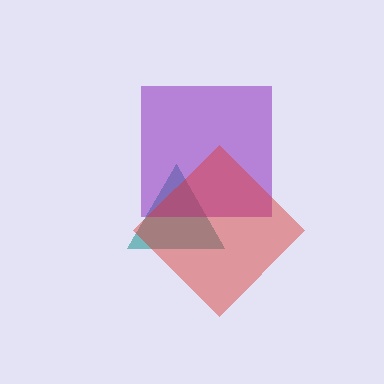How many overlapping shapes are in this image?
There are 3 overlapping shapes in the image.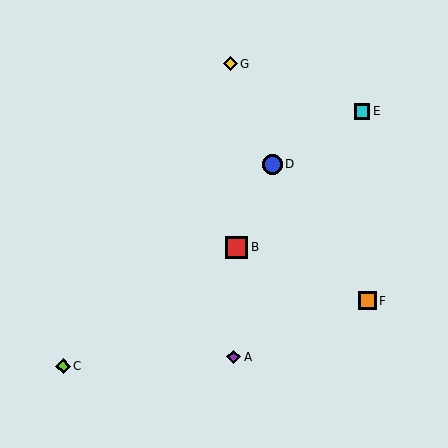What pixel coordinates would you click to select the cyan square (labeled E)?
Click at (362, 111) to select the cyan square E.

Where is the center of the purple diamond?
The center of the purple diamond is at (234, 357).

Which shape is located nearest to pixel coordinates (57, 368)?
The lime diamond (labeled C) at (63, 366) is nearest to that location.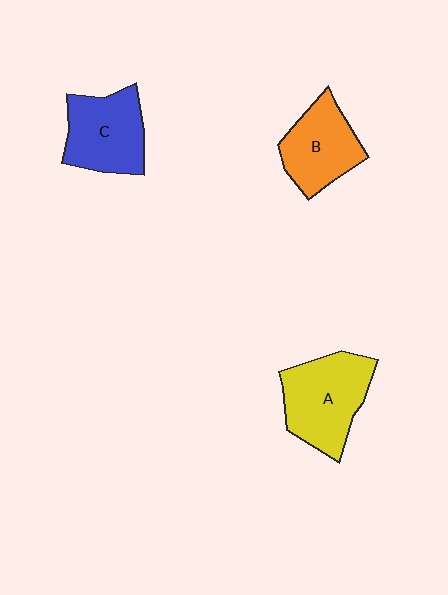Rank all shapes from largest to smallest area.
From largest to smallest: A (yellow), C (blue), B (orange).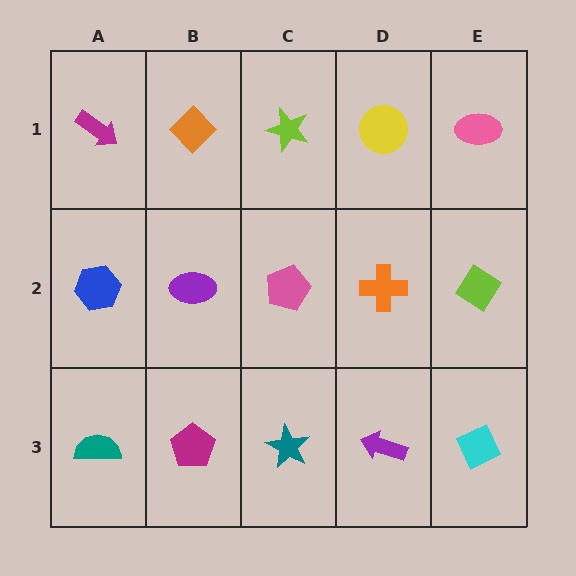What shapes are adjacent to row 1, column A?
A blue hexagon (row 2, column A), an orange diamond (row 1, column B).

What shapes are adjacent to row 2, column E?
A pink ellipse (row 1, column E), a cyan diamond (row 3, column E), an orange cross (row 2, column D).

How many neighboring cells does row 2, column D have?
4.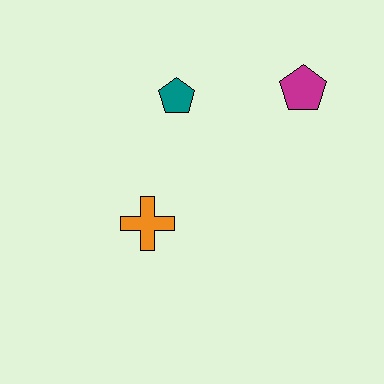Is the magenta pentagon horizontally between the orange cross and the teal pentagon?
No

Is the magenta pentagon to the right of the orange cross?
Yes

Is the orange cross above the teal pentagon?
No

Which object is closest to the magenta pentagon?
The teal pentagon is closest to the magenta pentagon.